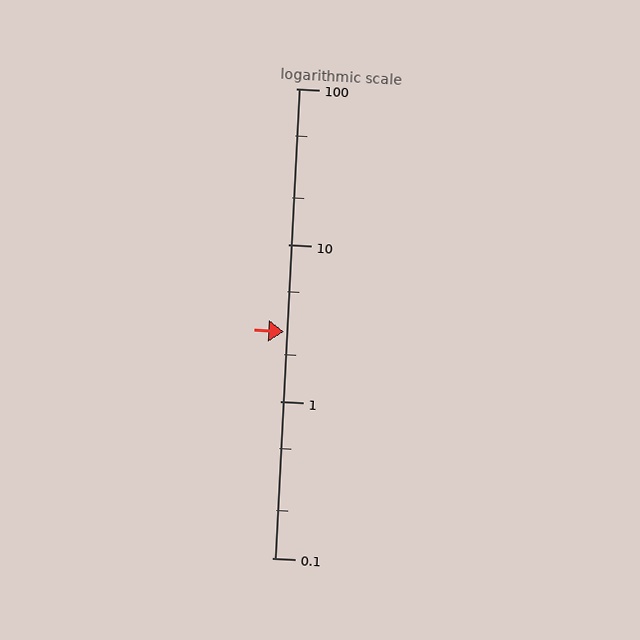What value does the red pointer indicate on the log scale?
The pointer indicates approximately 2.8.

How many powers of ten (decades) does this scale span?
The scale spans 3 decades, from 0.1 to 100.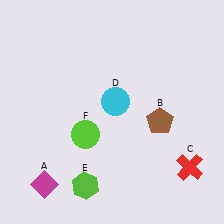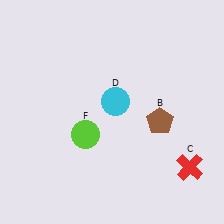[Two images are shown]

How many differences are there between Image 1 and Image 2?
There are 2 differences between the two images.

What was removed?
The magenta diamond (A), the lime hexagon (E) were removed in Image 2.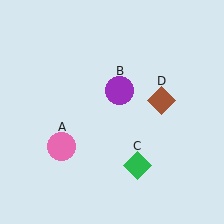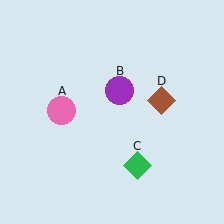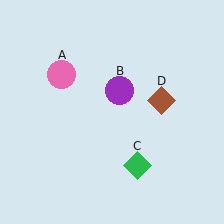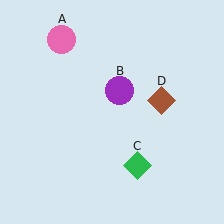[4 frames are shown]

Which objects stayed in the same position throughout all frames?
Purple circle (object B) and green diamond (object C) and brown diamond (object D) remained stationary.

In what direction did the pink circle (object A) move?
The pink circle (object A) moved up.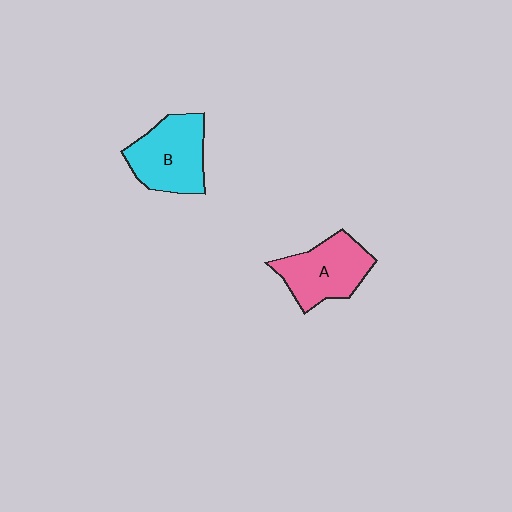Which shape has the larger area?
Shape B (cyan).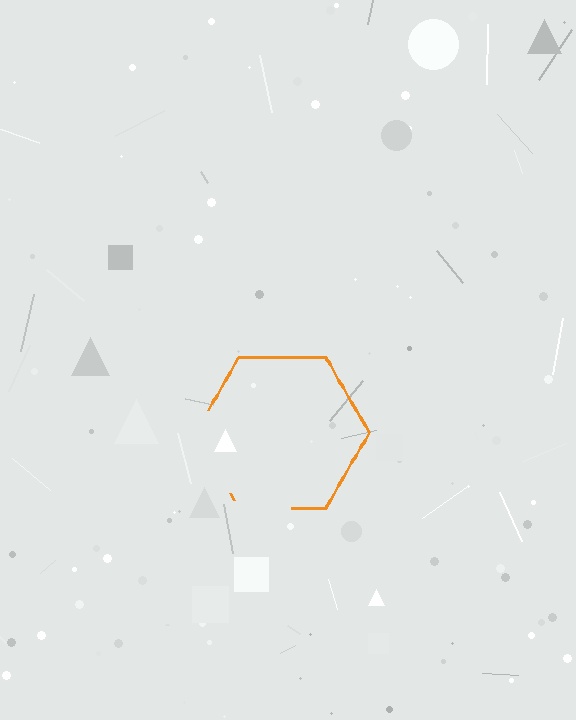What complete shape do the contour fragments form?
The contour fragments form a hexagon.